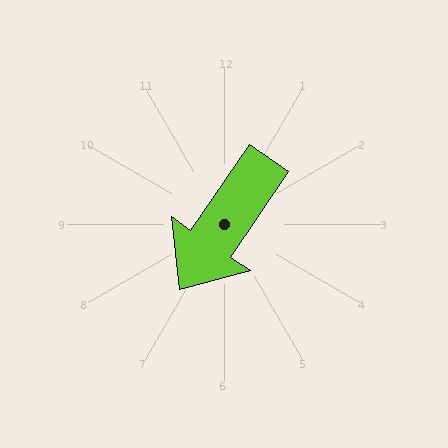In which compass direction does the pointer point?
Southwest.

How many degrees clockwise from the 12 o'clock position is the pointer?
Approximately 214 degrees.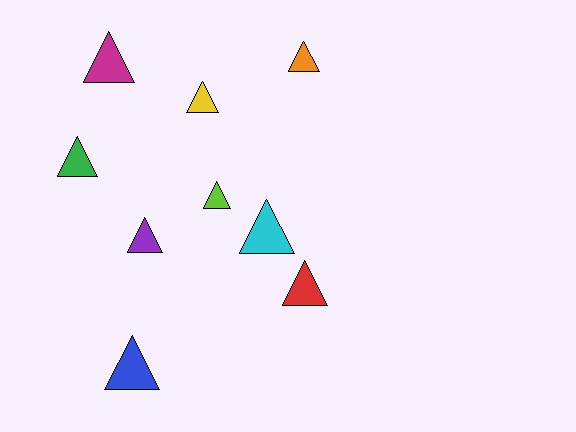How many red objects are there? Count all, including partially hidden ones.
There is 1 red object.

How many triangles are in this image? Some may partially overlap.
There are 9 triangles.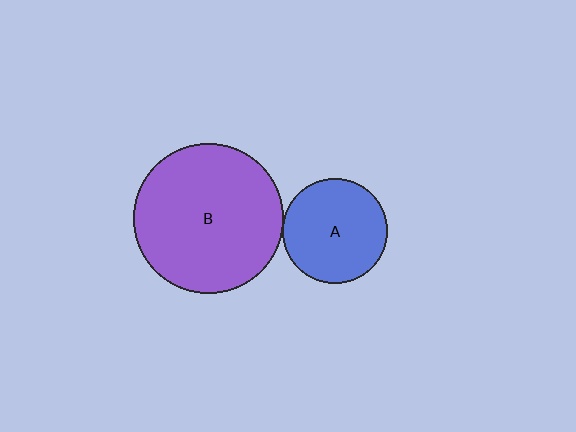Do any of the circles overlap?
No, none of the circles overlap.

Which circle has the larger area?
Circle B (purple).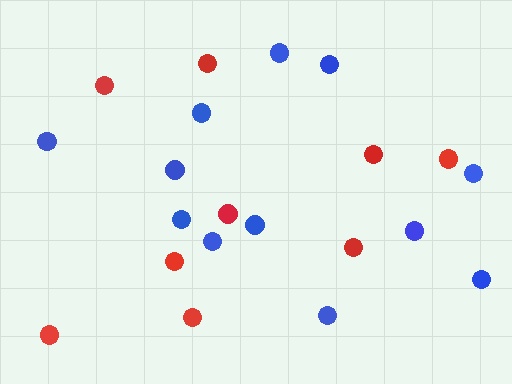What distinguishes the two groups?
There are 2 groups: one group of red circles (9) and one group of blue circles (12).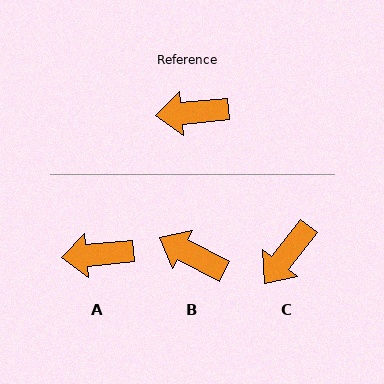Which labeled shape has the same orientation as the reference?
A.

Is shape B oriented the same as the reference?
No, it is off by about 33 degrees.